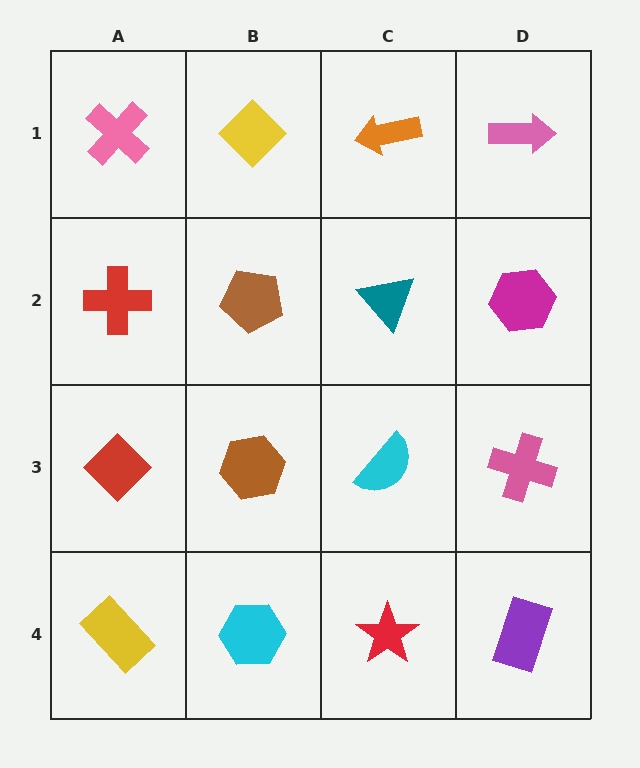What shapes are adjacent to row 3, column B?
A brown pentagon (row 2, column B), a cyan hexagon (row 4, column B), a red diamond (row 3, column A), a cyan semicircle (row 3, column C).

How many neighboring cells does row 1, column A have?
2.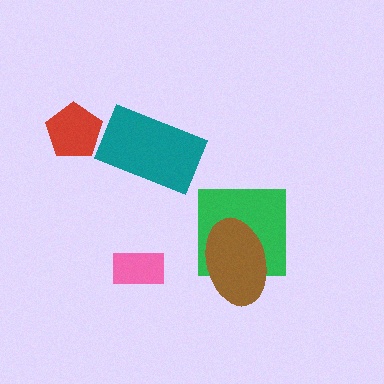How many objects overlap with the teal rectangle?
0 objects overlap with the teal rectangle.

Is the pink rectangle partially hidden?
No, no other shape covers it.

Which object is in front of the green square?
The brown ellipse is in front of the green square.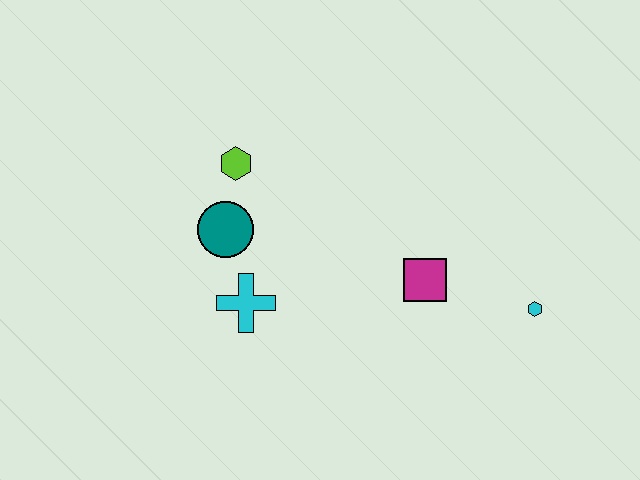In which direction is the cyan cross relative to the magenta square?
The cyan cross is to the left of the magenta square.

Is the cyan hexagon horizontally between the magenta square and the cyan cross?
No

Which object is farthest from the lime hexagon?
The cyan hexagon is farthest from the lime hexagon.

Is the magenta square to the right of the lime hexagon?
Yes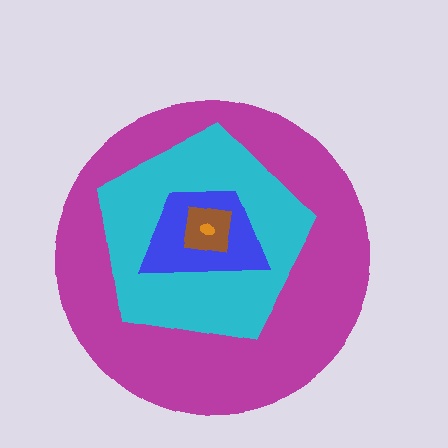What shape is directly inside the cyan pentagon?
The blue trapezoid.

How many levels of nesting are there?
5.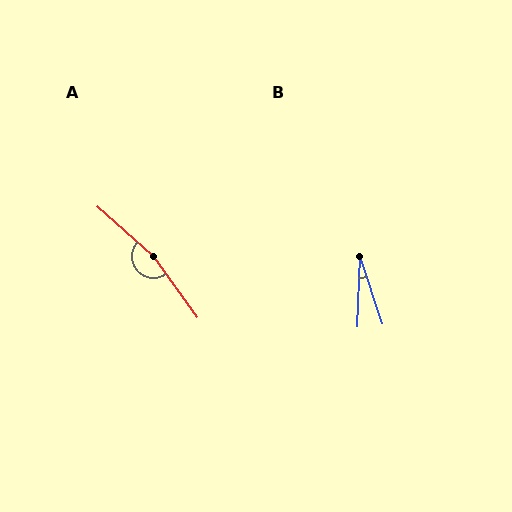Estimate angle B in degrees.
Approximately 21 degrees.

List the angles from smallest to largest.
B (21°), A (167°).